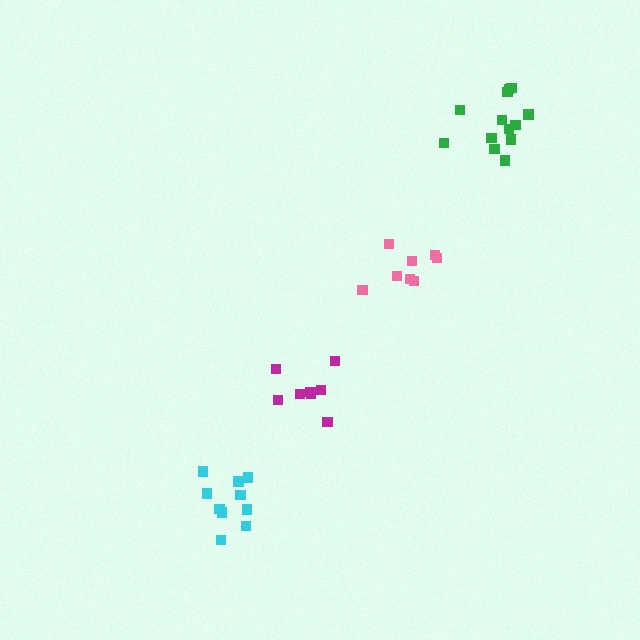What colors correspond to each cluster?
The clusters are colored: pink, cyan, green, magenta.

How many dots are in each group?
Group 1: 8 dots, Group 2: 10 dots, Group 3: 13 dots, Group 4: 8 dots (39 total).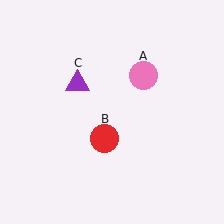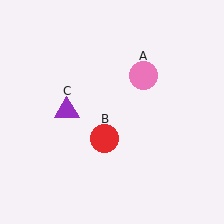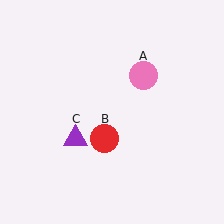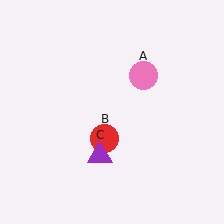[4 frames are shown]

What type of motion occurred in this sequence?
The purple triangle (object C) rotated counterclockwise around the center of the scene.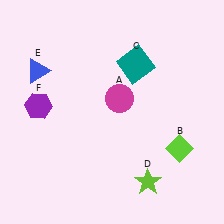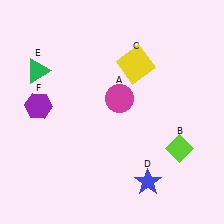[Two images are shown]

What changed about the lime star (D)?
In Image 1, D is lime. In Image 2, it changed to blue.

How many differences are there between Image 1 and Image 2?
There are 3 differences between the two images.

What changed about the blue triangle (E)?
In Image 1, E is blue. In Image 2, it changed to green.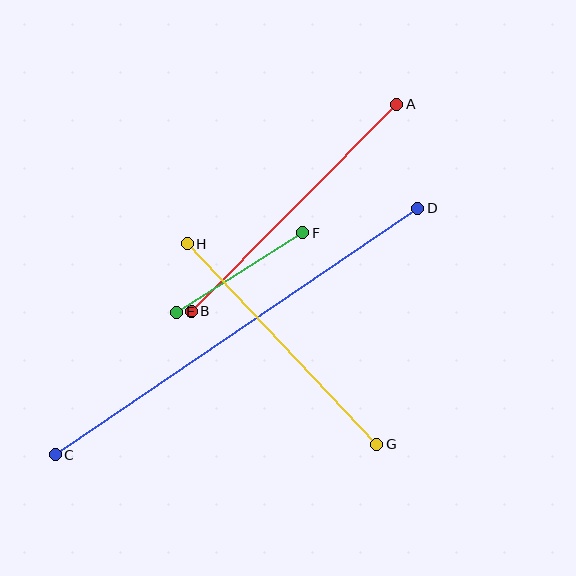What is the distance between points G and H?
The distance is approximately 276 pixels.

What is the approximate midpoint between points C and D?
The midpoint is at approximately (236, 332) pixels.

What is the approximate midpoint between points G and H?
The midpoint is at approximately (282, 344) pixels.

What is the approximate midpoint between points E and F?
The midpoint is at approximately (240, 272) pixels.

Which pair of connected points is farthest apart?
Points C and D are farthest apart.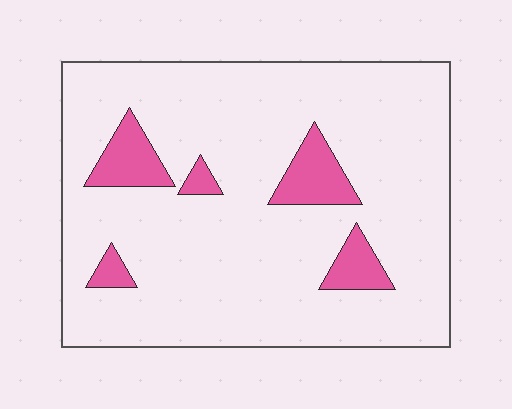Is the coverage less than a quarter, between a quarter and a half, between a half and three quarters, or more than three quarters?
Less than a quarter.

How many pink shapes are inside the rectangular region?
5.